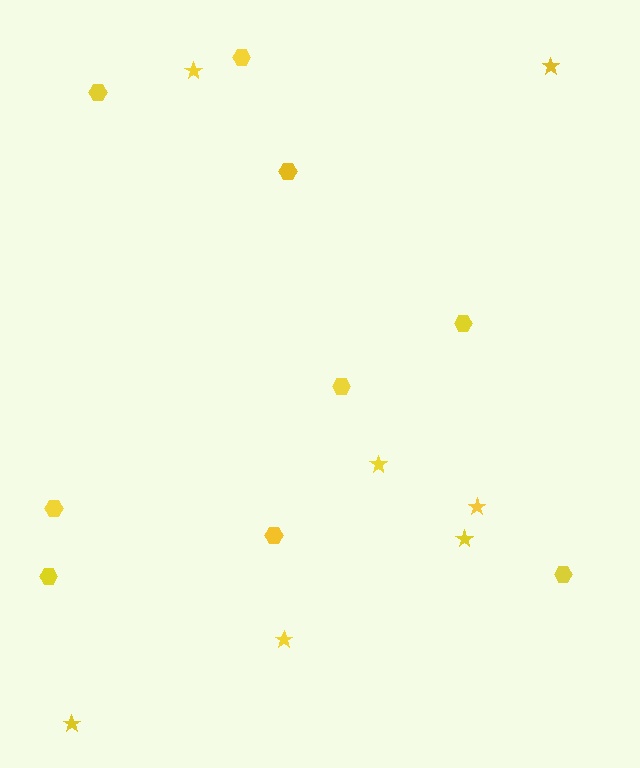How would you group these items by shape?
There are 2 groups: one group of stars (7) and one group of hexagons (9).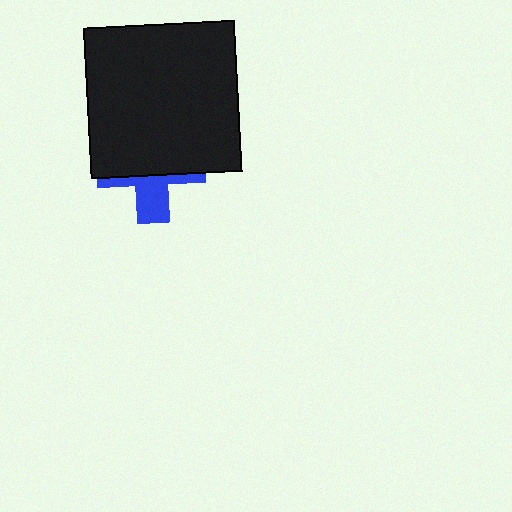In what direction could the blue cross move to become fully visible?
The blue cross could move down. That would shift it out from behind the black square entirely.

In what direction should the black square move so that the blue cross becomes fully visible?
The black square should move up. That is the shortest direction to clear the overlap and leave the blue cross fully visible.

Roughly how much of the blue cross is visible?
A small part of it is visible (roughly 35%).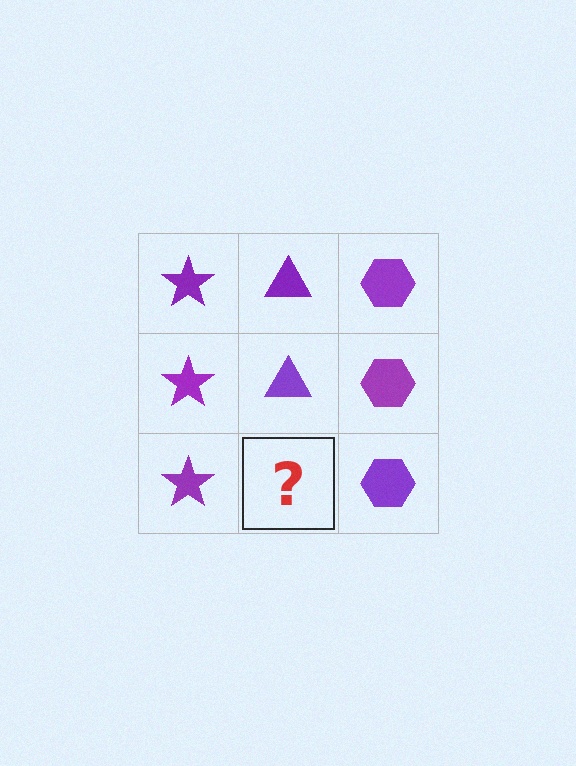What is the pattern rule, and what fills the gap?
The rule is that each column has a consistent shape. The gap should be filled with a purple triangle.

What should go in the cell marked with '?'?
The missing cell should contain a purple triangle.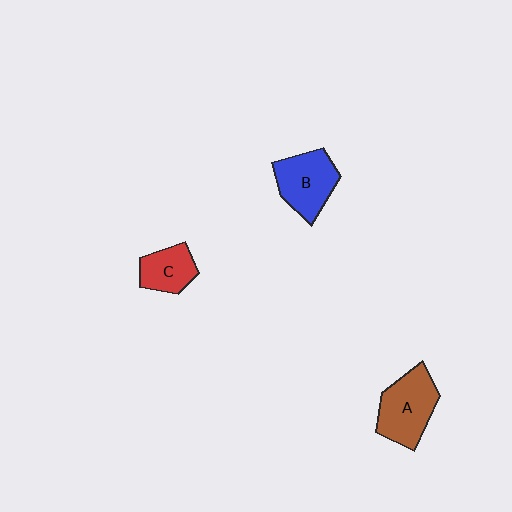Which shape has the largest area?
Shape A (brown).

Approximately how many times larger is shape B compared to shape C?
Approximately 1.4 times.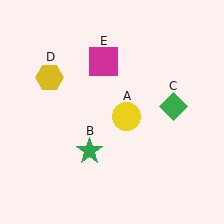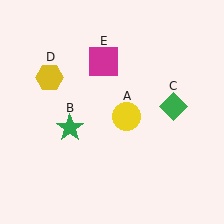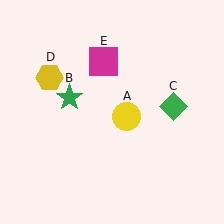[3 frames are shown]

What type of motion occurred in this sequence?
The green star (object B) rotated clockwise around the center of the scene.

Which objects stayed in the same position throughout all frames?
Yellow circle (object A) and green diamond (object C) and yellow hexagon (object D) and magenta square (object E) remained stationary.